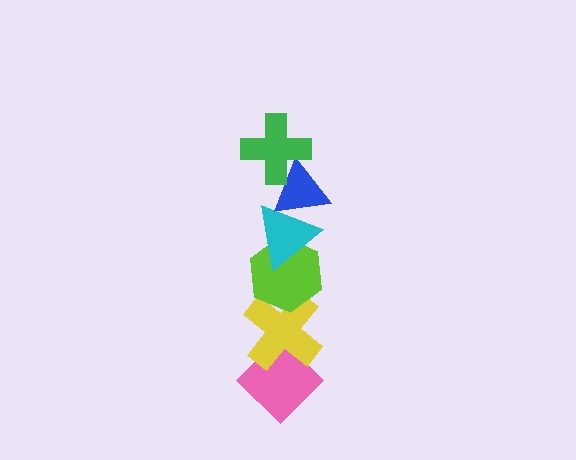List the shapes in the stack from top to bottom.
From top to bottom: the green cross, the blue triangle, the cyan triangle, the lime hexagon, the yellow cross, the pink diamond.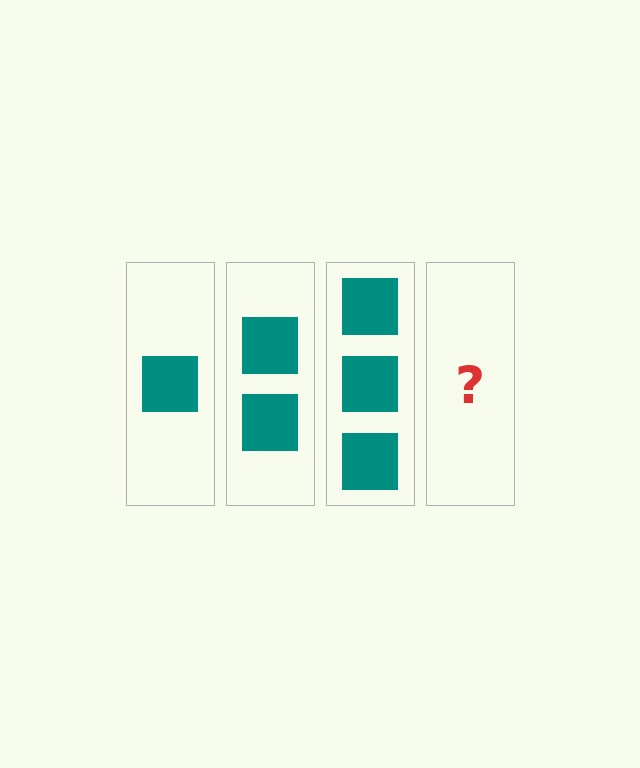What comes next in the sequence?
The next element should be 4 squares.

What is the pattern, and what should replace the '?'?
The pattern is that each step adds one more square. The '?' should be 4 squares.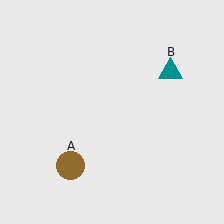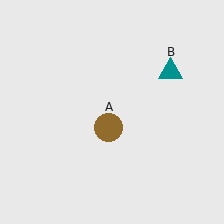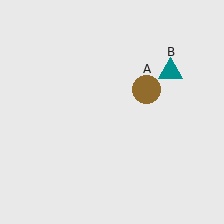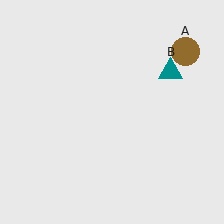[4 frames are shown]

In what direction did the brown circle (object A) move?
The brown circle (object A) moved up and to the right.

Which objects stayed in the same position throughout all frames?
Teal triangle (object B) remained stationary.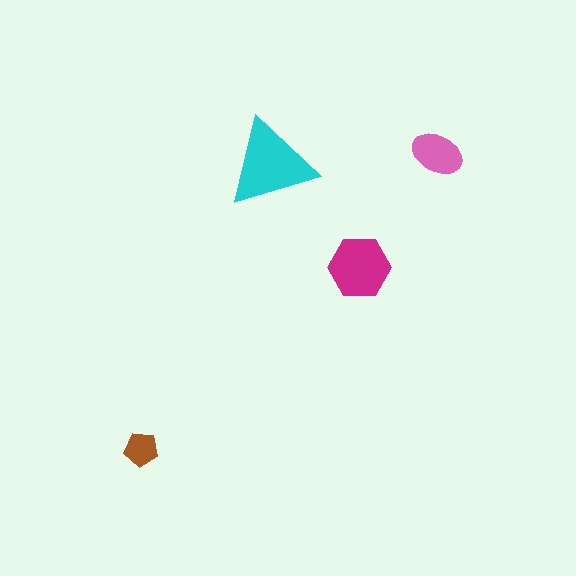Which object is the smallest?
The brown pentagon.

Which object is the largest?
The cyan triangle.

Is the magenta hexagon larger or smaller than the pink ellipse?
Larger.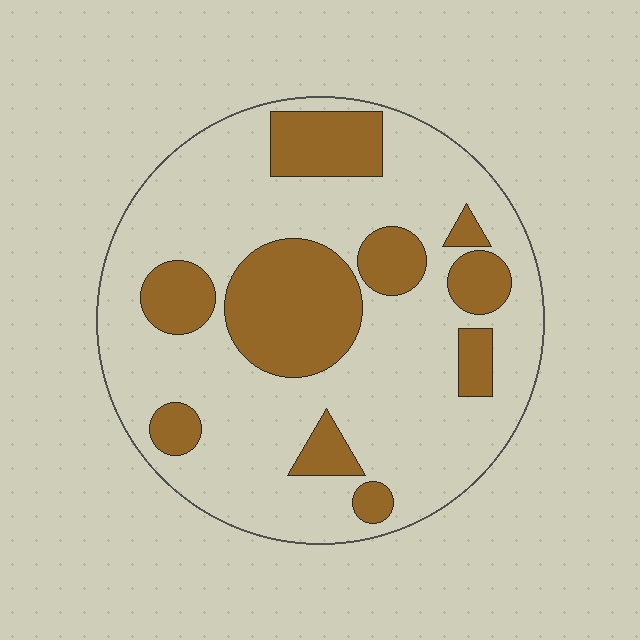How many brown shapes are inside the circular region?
10.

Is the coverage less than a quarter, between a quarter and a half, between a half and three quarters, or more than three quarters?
Between a quarter and a half.